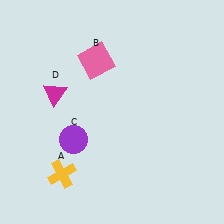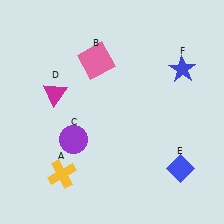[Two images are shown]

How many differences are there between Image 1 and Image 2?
There are 2 differences between the two images.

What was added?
A blue diamond (E), a blue star (F) were added in Image 2.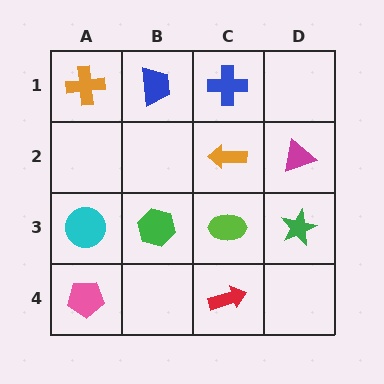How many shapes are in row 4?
2 shapes.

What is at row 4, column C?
A red arrow.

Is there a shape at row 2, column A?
No, that cell is empty.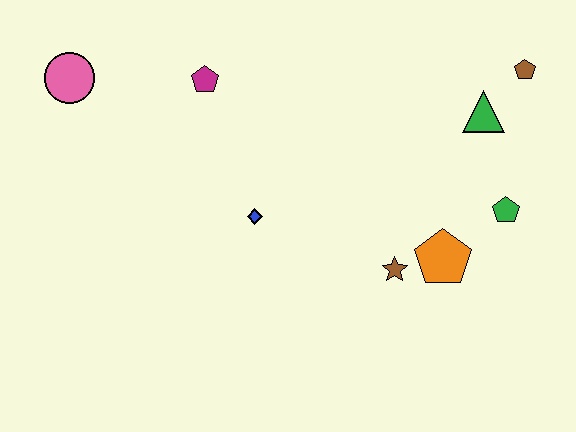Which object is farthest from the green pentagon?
The pink circle is farthest from the green pentagon.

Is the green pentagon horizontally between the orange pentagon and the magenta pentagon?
No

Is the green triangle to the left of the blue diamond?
No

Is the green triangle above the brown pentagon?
No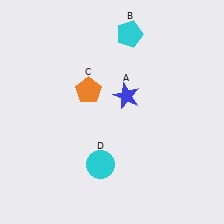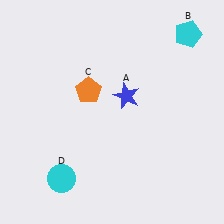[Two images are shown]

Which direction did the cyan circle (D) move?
The cyan circle (D) moved left.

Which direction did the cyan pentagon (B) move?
The cyan pentagon (B) moved right.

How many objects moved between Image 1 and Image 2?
2 objects moved between the two images.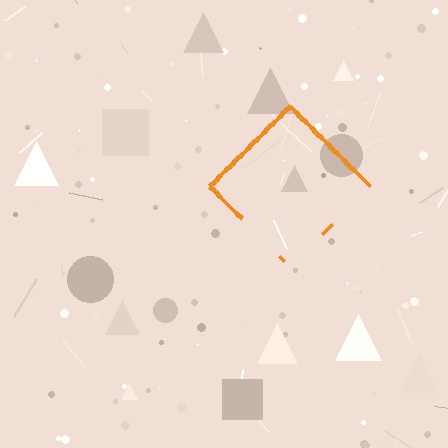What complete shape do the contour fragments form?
The contour fragments form a diamond.